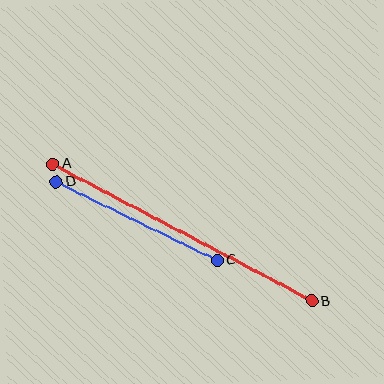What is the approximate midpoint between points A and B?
The midpoint is at approximately (182, 232) pixels.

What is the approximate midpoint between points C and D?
The midpoint is at approximately (136, 221) pixels.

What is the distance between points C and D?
The distance is approximately 179 pixels.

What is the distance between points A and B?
The distance is approximately 293 pixels.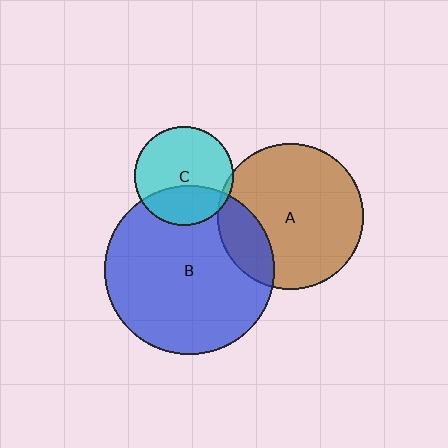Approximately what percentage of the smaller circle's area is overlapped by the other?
Approximately 20%.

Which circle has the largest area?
Circle B (blue).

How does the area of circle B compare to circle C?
Approximately 2.9 times.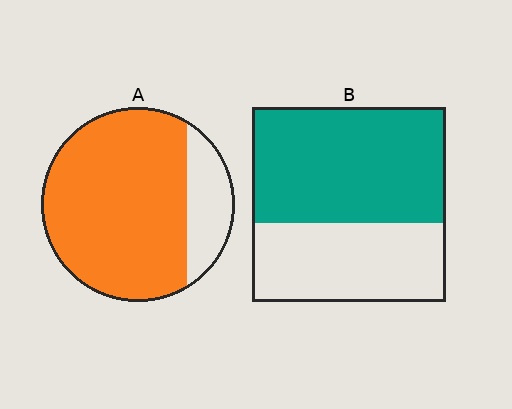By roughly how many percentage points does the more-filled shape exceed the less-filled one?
By roughly 20 percentage points (A over B).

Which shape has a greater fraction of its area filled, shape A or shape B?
Shape A.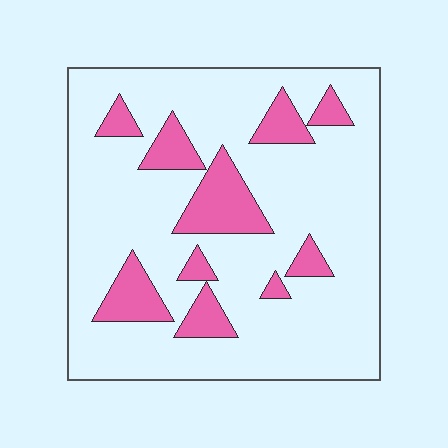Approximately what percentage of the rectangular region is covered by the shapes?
Approximately 20%.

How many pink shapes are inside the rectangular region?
10.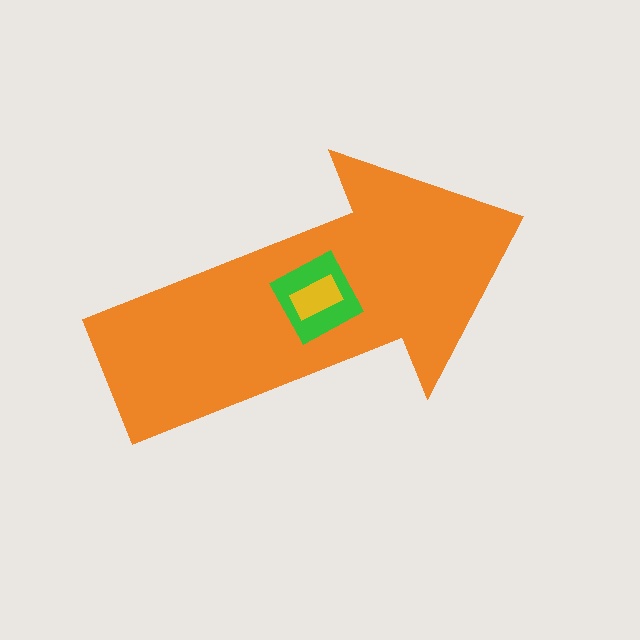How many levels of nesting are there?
3.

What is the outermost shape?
The orange arrow.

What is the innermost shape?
The yellow rectangle.